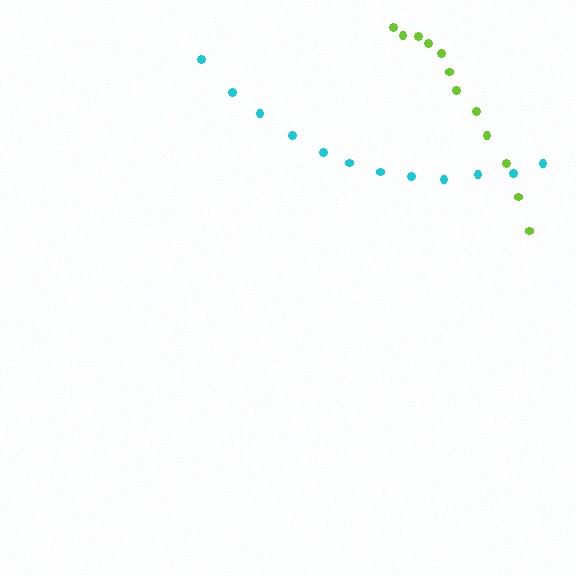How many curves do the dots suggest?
There are 2 distinct paths.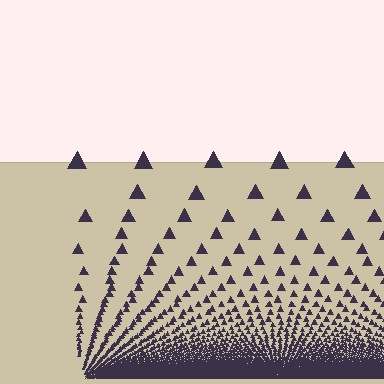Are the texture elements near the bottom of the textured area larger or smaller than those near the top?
Smaller. The gradient is inverted — elements near the bottom are smaller and denser.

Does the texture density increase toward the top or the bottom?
Density increases toward the bottom.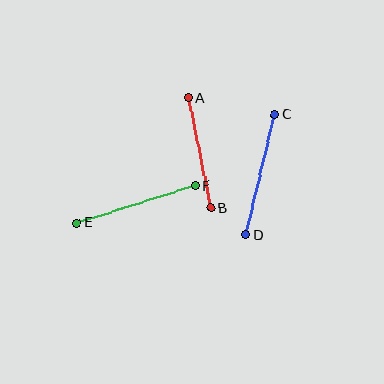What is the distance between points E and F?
The distance is approximately 124 pixels.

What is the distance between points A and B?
The distance is approximately 113 pixels.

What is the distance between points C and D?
The distance is approximately 124 pixels.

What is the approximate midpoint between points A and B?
The midpoint is at approximately (200, 153) pixels.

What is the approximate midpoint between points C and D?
The midpoint is at approximately (260, 175) pixels.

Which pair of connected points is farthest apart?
Points E and F are farthest apart.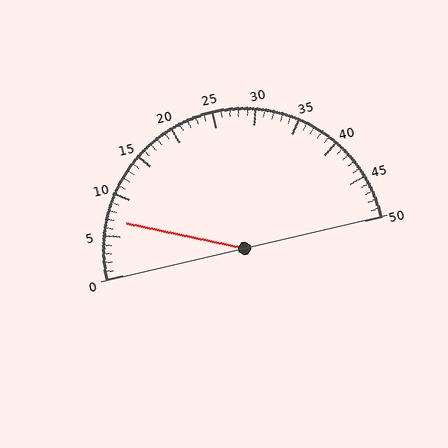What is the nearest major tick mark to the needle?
The nearest major tick mark is 5.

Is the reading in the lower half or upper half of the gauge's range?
The reading is in the lower half of the range (0 to 50).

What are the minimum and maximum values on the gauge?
The gauge ranges from 0 to 50.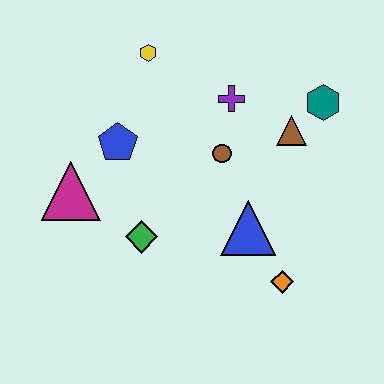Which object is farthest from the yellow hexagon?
The orange diamond is farthest from the yellow hexagon.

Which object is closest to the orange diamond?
The blue triangle is closest to the orange diamond.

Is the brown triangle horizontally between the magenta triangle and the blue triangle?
No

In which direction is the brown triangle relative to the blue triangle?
The brown triangle is above the blue triangle.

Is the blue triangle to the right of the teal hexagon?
No